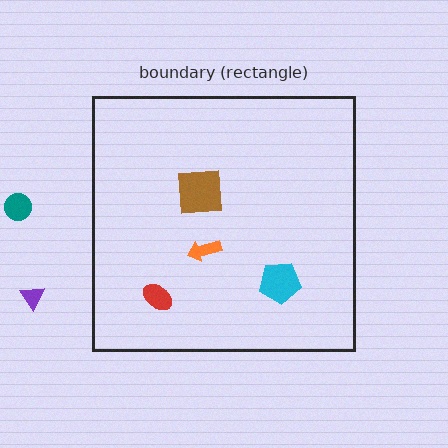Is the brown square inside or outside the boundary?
Inside.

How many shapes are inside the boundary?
4 inside, 2 outside.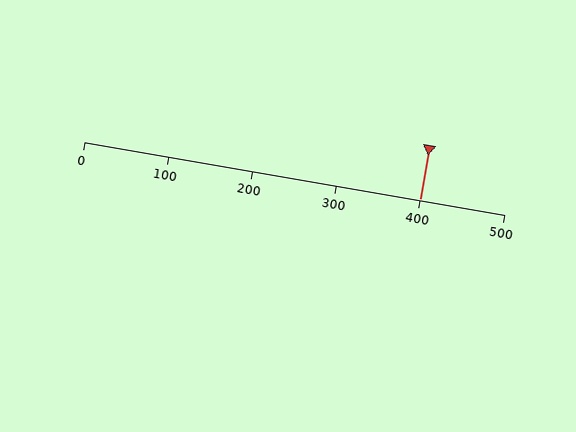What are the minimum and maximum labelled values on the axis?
The axis runs from 0 to 500.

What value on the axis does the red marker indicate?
The marker indicates approximately 400.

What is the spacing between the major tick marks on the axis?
The major ticks are spaced 100 apart.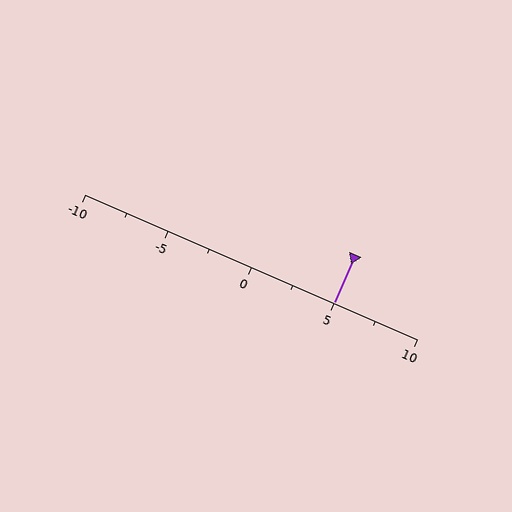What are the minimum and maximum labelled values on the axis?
The axis runs from -10 to 10.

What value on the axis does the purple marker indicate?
The marker indicates approximately 5.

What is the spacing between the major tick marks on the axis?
The major ticks are spaced 5 apart.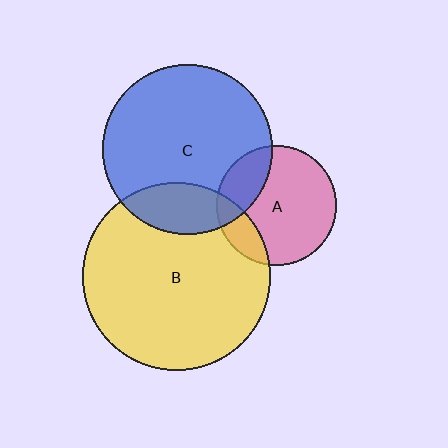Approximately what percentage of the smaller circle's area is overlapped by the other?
Approximately 20%.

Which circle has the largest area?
Circle B (yellow).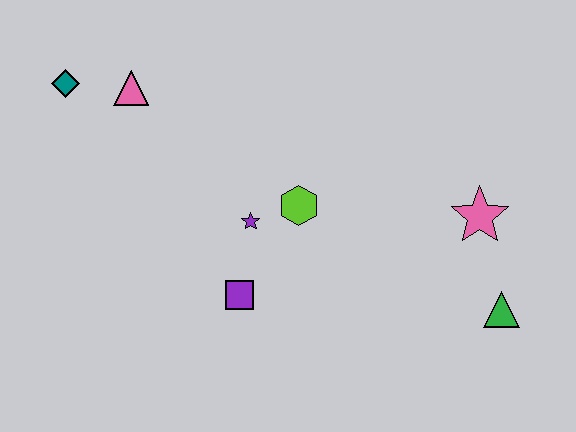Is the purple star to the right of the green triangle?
No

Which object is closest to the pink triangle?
The teal diamond is closest to the pink triangle.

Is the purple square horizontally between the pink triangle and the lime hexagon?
Yes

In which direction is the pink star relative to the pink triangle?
The pink star is to the right of the pink triangle.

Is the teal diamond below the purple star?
No